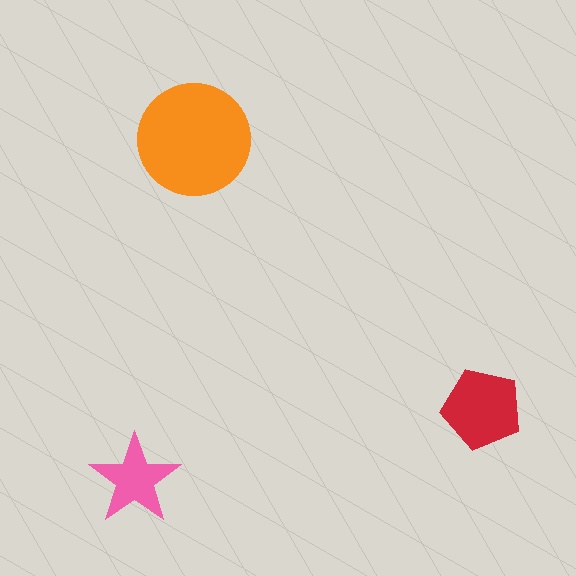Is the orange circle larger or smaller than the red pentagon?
Larger.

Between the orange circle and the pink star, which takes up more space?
The orange circle.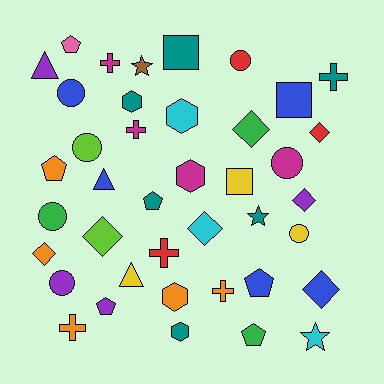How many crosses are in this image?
There are 6 crosses.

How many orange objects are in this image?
There are 5 orange objects.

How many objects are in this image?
There are 40 objects.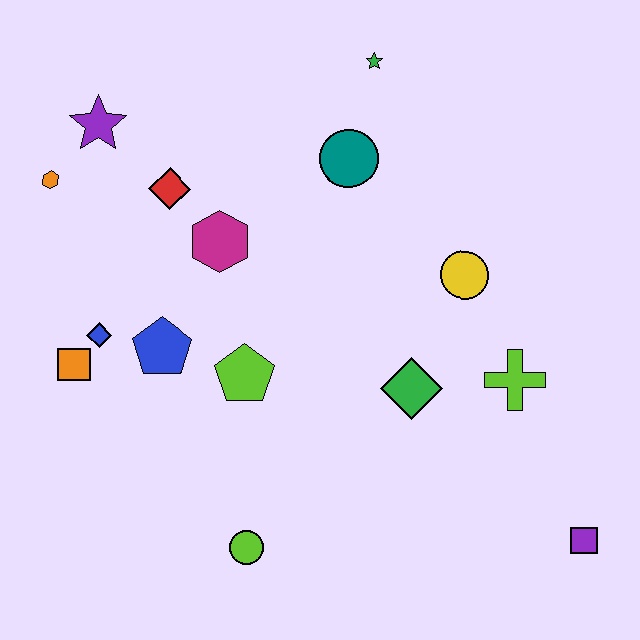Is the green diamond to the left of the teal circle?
No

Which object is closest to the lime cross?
The green diamond is closest to the lime cross.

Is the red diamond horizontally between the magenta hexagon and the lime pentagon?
No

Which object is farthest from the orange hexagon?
The purple square is farthest from the orange hexagon.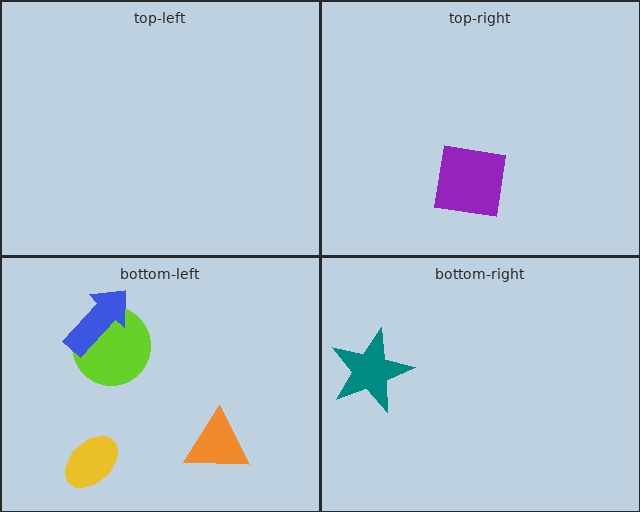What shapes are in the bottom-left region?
The yellow ellipse, the lime circle, the orange triangle, the blue arrow.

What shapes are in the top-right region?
The purple square.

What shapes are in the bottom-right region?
The teal star.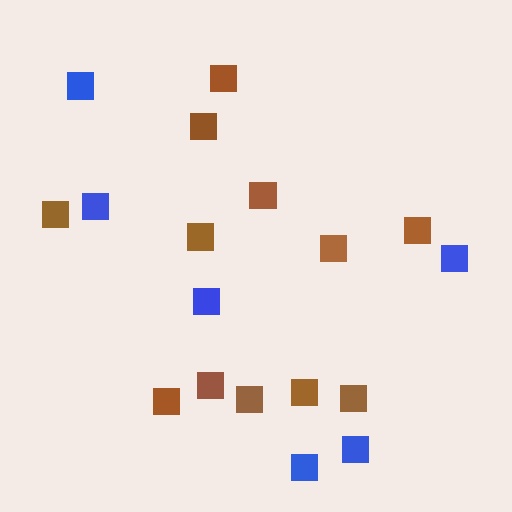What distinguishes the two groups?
There are 2 groups: one group of blue squares (6) and one group of brown squares (12).